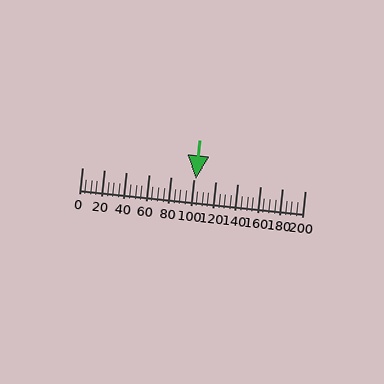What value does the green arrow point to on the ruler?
The green arrow points to approximately 102.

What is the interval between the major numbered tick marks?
The major tick marks are spaced 20 units apart.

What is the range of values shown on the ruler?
The ruler shows values from 0 to 200.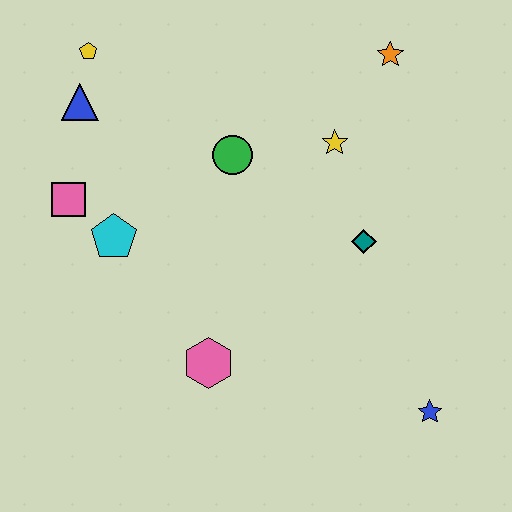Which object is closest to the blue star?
The teal diamond is closest to the blue star.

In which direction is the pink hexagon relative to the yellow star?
The pink hexagon is below the yellow star.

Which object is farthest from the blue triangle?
The blue star is farthest from the blue triangle.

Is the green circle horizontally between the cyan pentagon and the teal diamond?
Yes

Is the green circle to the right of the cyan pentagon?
Yes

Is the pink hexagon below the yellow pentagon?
Yes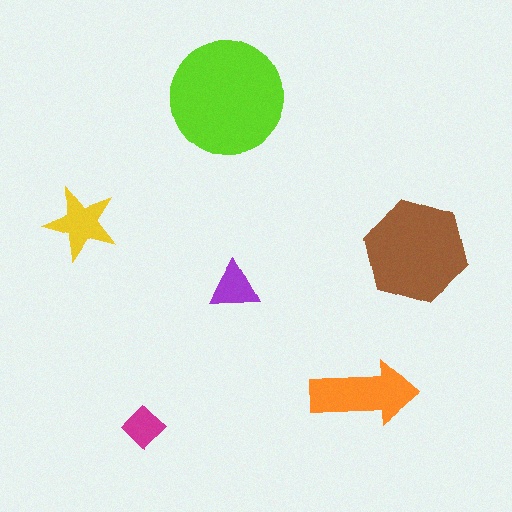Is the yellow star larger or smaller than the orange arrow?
Smaller.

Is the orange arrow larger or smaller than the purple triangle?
Larger.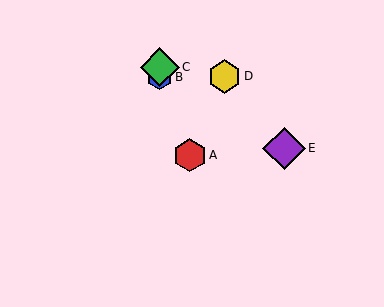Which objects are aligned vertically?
Objects B, C are aligned vertically.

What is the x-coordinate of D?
Object D is at x≈224.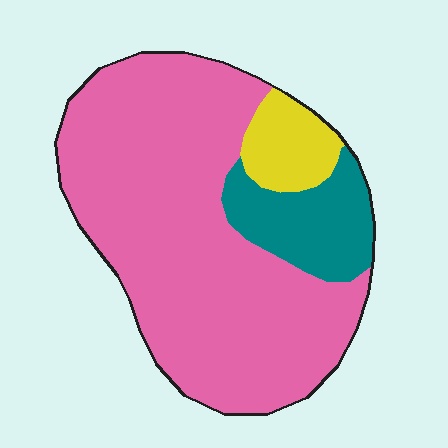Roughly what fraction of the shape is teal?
Teal covers about 15% of the shape.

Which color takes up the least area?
Yellow, at roughly 10%.